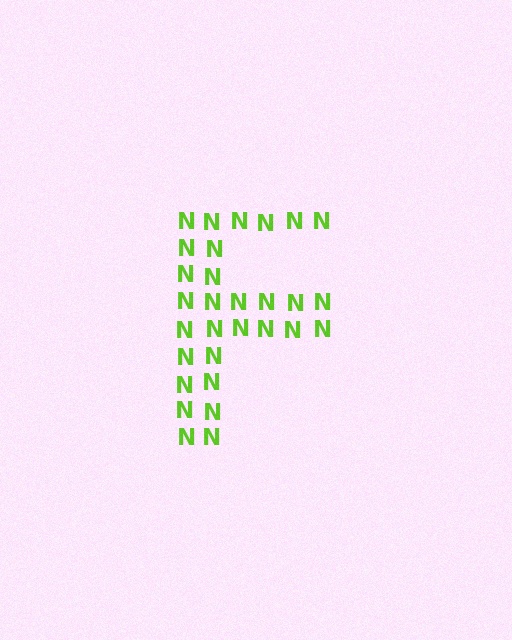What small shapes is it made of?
It is made of small letter N's.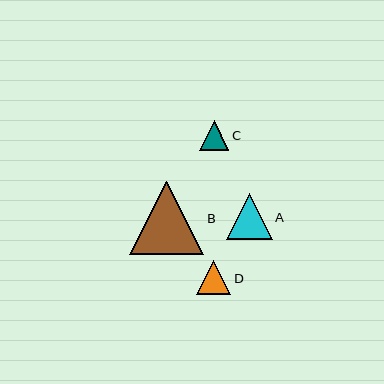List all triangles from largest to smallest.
From largest to smallest: B, A, D, C.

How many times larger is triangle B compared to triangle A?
Triangle B is approximately 1.6 times the size of triangle A.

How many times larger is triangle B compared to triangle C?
Triangle B is approximately 2.5 times the size of triangle C.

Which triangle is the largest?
Triangle B is the largest with a size of approximately 74 pixels.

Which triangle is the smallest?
Triangle C is the smallest with a size of approximately 29 pixels.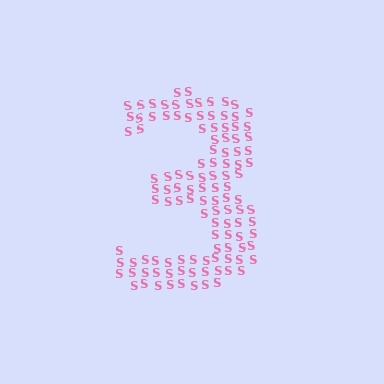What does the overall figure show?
The overall figure shows the digit 3.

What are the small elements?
The small elements are letter S's.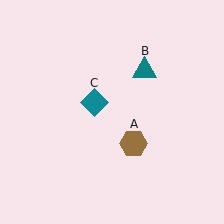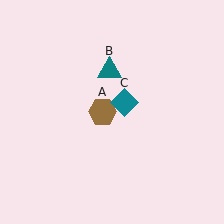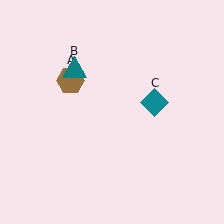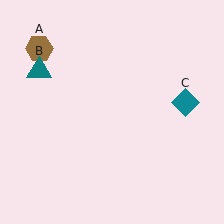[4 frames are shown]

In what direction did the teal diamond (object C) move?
The teal diamond (object C) moved right.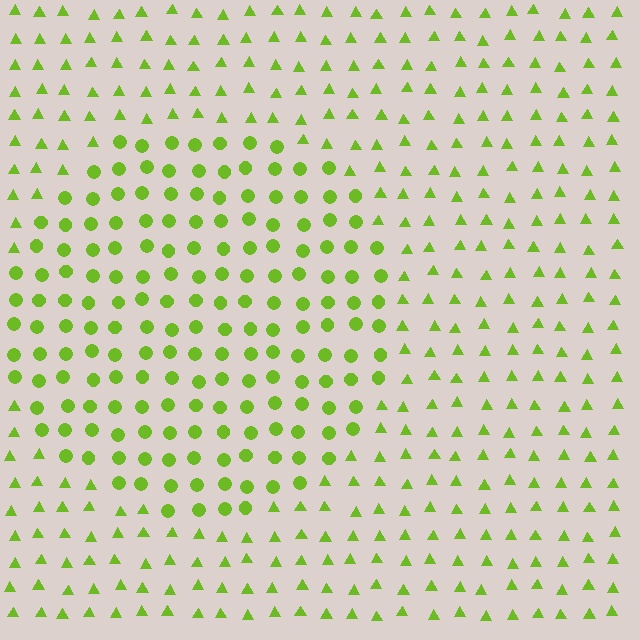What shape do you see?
I see a circle.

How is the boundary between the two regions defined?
The boundary is defined by a change in element shape: circles inside vs. triangles outside. All elements share the same color and spacing.